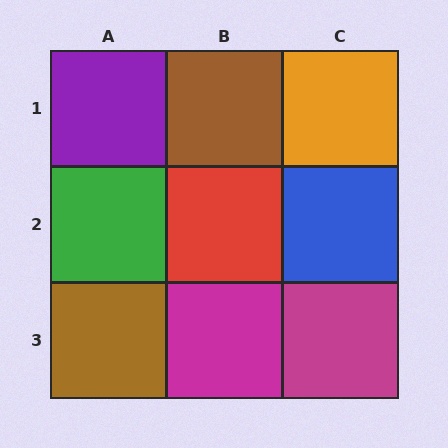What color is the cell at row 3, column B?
Magenta.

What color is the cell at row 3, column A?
Brown.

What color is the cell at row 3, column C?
Magenta.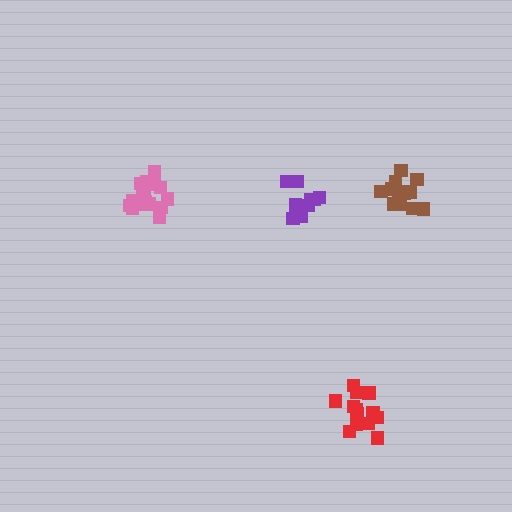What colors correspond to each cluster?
The clusters are colored: purple, pink, brown, red.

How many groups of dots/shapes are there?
There are 4 groups.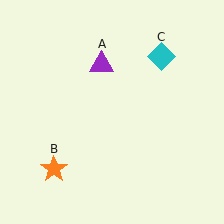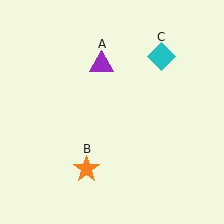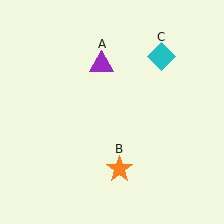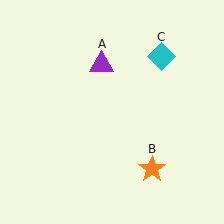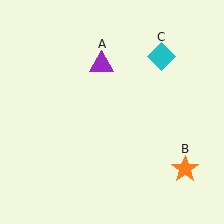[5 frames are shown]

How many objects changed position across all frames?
1 object changed position: orange star (object B).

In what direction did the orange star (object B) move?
The orange star (object B) moved right.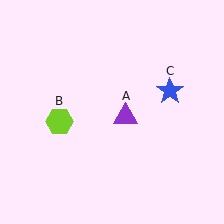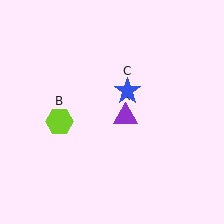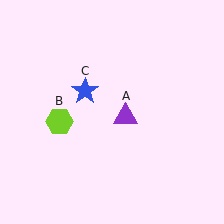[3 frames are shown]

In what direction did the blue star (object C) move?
The blue star (object C) moved left.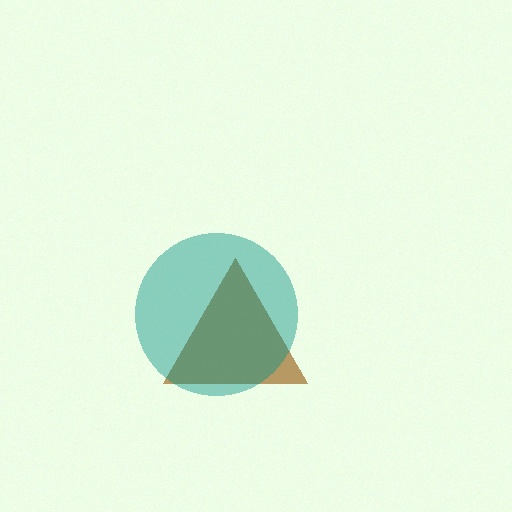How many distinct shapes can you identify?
There are 2 distinct shapes: a brown triangle, a teal circle.